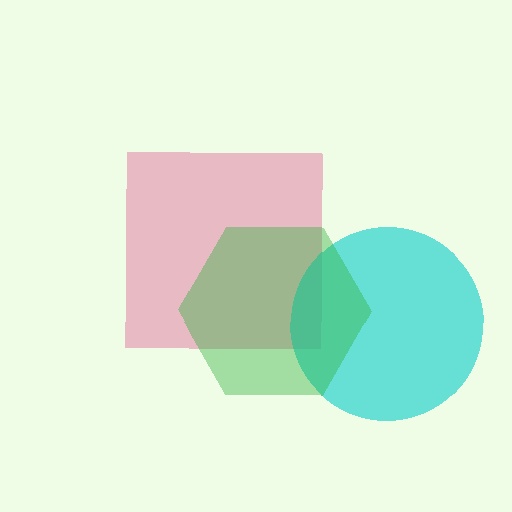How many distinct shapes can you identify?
There are 3 distinct shapes: a pink square, a cyan circle, a green hexagon.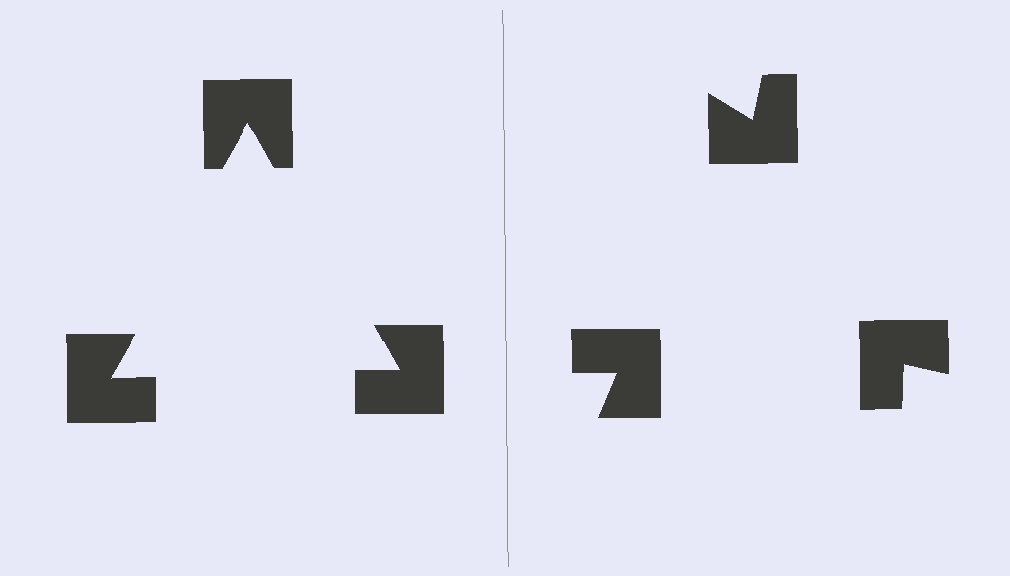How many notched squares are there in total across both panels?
6 — 3 on each side.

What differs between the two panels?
The notched squares are positioned identically on both sides; only the wedge orientations differ. On the left they align to a triangle; on the right they are misaligned.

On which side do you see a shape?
An illusory triangle appears on the left side. On the right side the wedge cuts are rotated, so no coherent shape forms.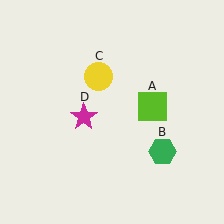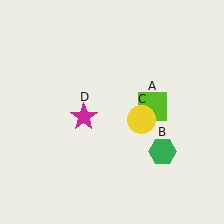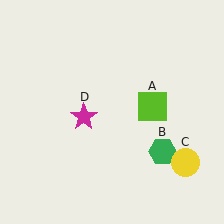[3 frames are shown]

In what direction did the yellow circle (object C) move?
The yellow circle (object C) moved down and to the right.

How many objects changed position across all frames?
1 object changed position: yellow circle (object C).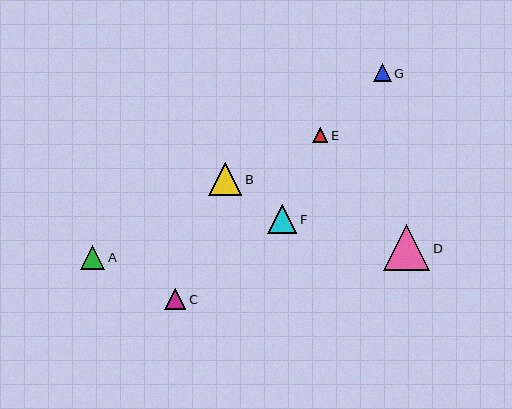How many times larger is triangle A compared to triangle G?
Triangle A is approximately 1.3 times the size of triangle G.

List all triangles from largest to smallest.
From largest to smallest: D, B, F, A, C, G, E.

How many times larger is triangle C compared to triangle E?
Triangle C is approximately 1.4 times the size of triangle E.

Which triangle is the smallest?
Triangle E is the smallest with a size of approximately 15 pixels.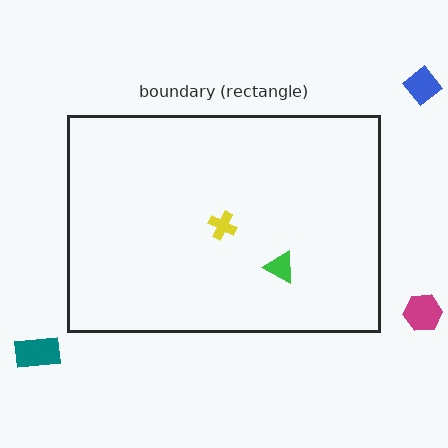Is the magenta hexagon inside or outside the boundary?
Outside.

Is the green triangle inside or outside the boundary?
Inside.